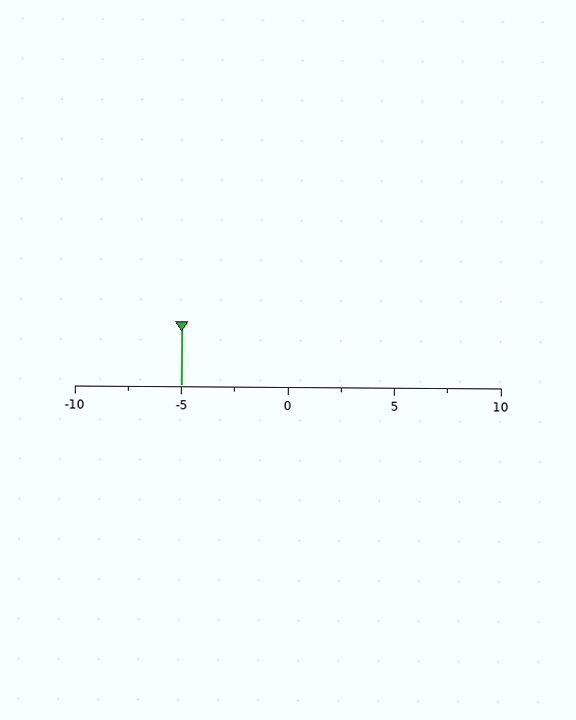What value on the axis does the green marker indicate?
The marker indicates approximately -5.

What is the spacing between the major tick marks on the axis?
The major ticks are spaced 5 apart.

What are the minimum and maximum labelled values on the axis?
The axis runs from -10 to 10.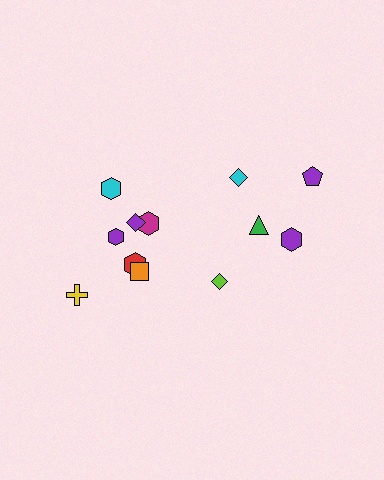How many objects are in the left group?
There are 7 objects.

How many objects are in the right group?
There are 5 objects.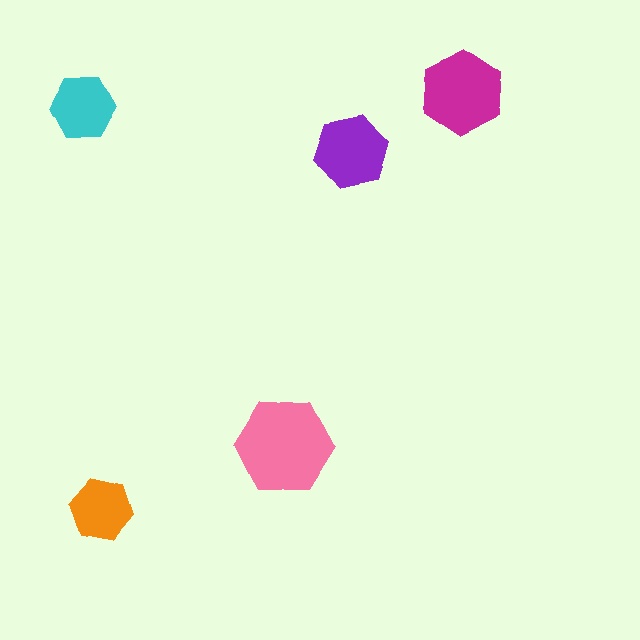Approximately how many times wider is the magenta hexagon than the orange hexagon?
About 1.5 times wider.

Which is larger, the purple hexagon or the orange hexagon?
The purple one.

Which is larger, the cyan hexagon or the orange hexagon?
The cyan one.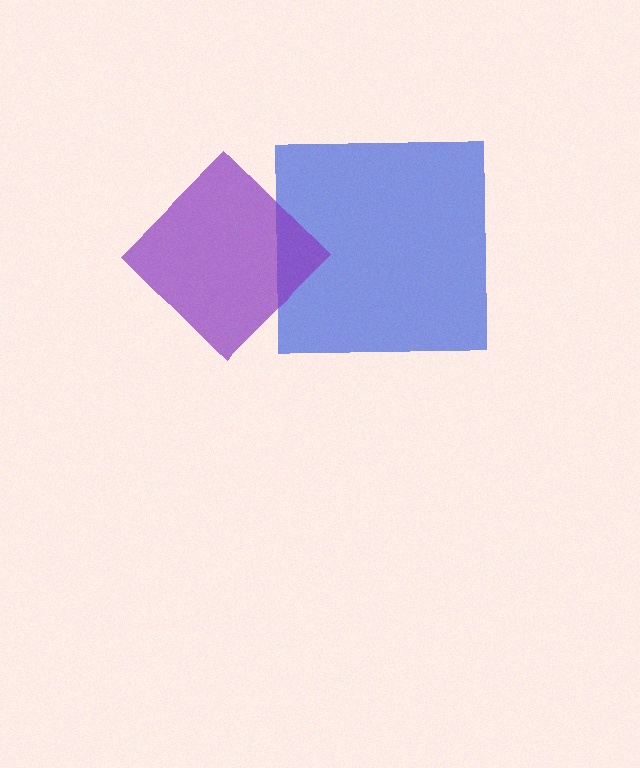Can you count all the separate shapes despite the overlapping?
Yes, there are 2 separate shapes.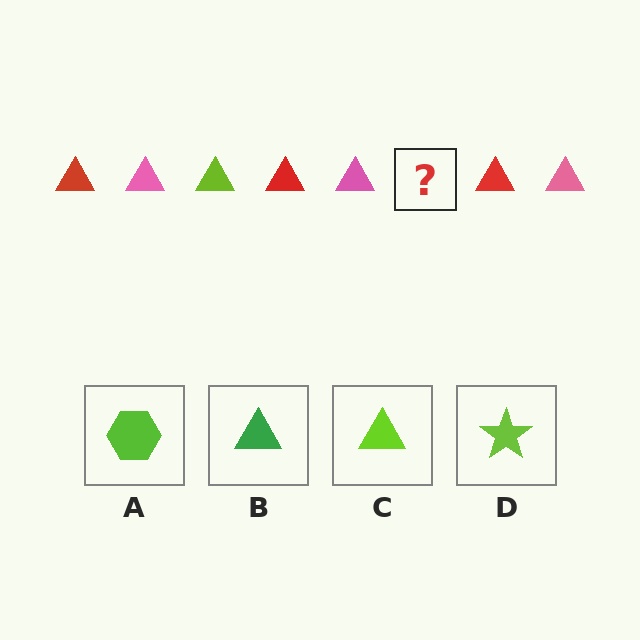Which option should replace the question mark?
Option C.